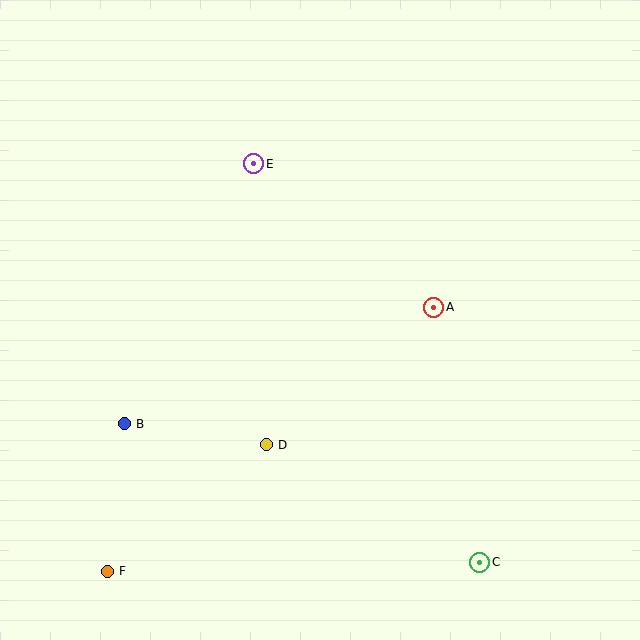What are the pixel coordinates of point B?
Point B is at (124, 424).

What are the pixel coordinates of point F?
Point F is at (107, 571).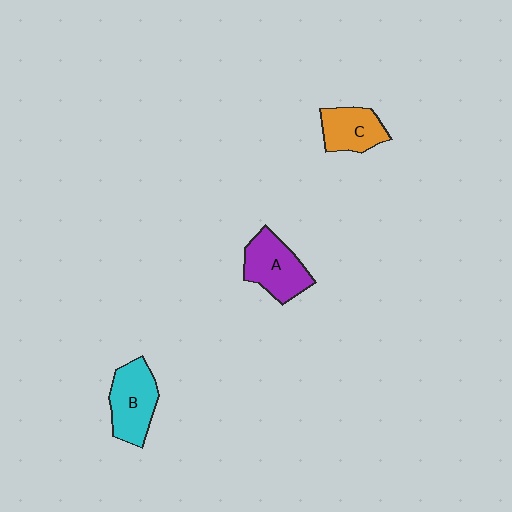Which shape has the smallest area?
Shape C (orange).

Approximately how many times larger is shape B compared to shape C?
Approximately 1.3 times.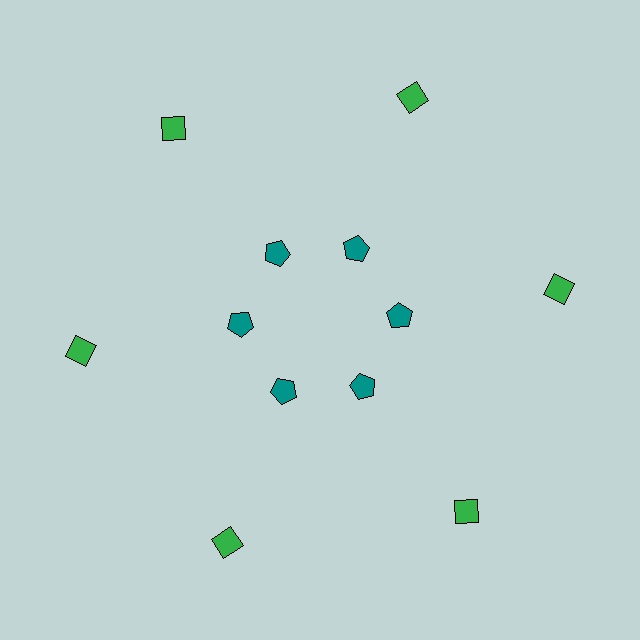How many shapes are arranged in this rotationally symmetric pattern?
There are 12 shapes, arranged in 6 groups of 2.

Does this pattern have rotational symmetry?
Yes, this pattern has 6-fold rotational symmetry. It looks the same after rotating 60 degrees around the center.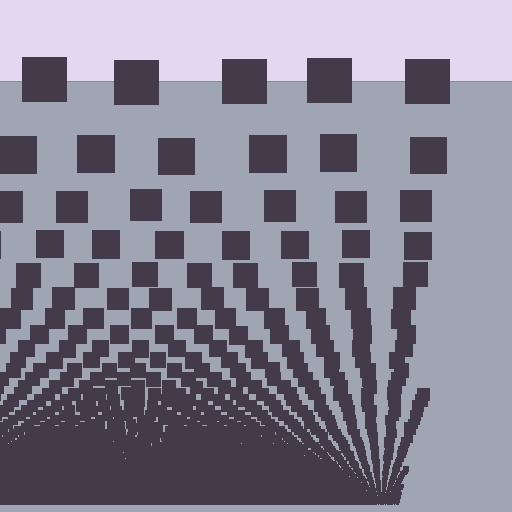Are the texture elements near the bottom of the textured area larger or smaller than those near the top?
Smaller. The gradient is inverted — elements near the bottom are smaller and denser.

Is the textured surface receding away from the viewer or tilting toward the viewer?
The surface appears to tilt toward the viewer. Texture elements get larger and sparser toward the top.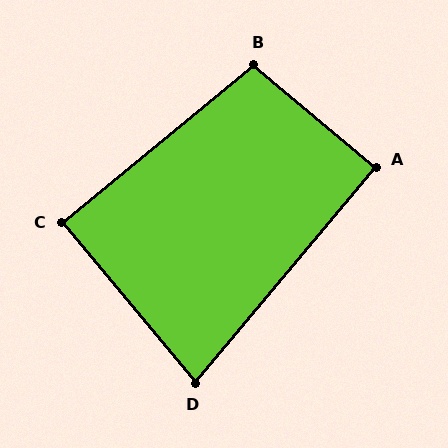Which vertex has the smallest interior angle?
D, at approximately 80 degrees.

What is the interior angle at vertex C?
Approximately 90 degrees (approximately right).